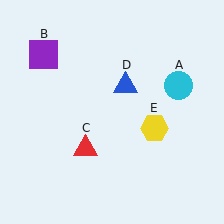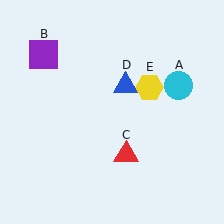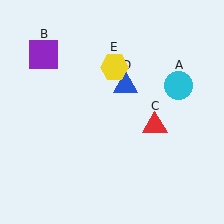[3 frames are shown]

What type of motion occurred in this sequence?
The red triangle (object C), yellow hexagon (object E) rotated counterclockwise around the center of the scene.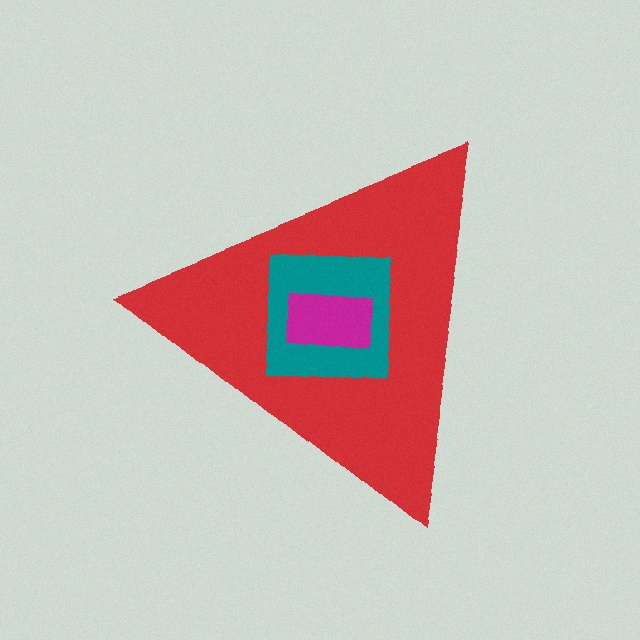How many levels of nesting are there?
3.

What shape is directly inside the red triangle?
The teal square.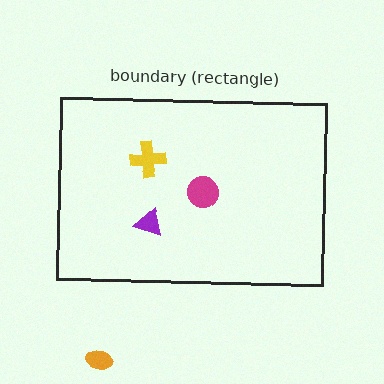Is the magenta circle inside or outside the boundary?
Inside.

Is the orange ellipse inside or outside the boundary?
Outside.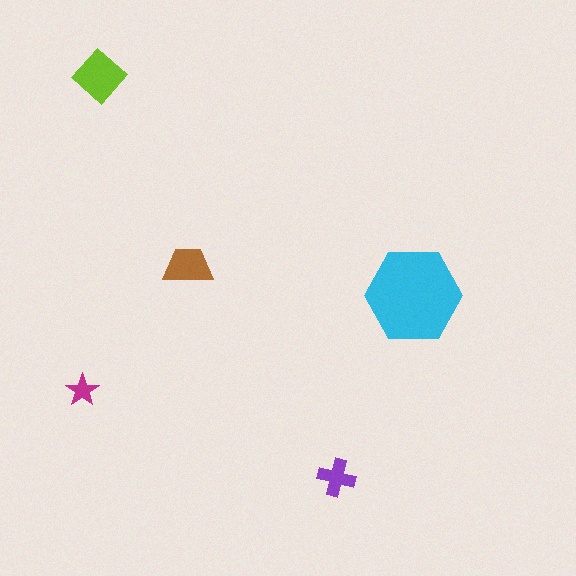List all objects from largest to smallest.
The cyan hexagon, the lime diamond, the brown trapezoid, the purple cross, the magenta star.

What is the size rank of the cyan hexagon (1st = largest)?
1st.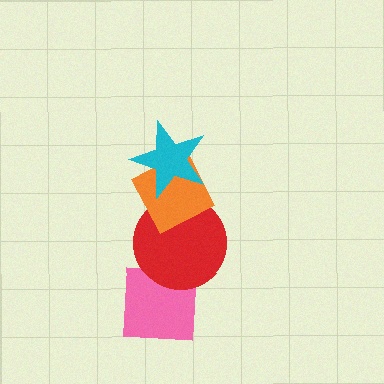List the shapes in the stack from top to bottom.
From top to bottom: the cyan star, the orange diamond, the red circle, the pink square.